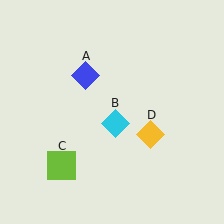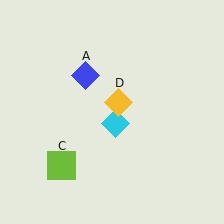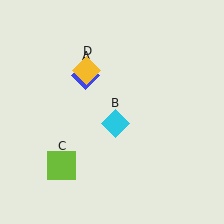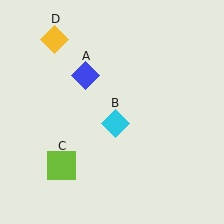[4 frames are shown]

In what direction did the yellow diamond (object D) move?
The yellow diamond (object D) moved up and to the left.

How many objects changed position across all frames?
1 object changed position: yellow diamond (object D).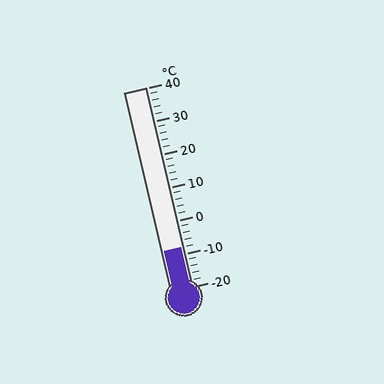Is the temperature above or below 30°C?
The temperature is below 30°C.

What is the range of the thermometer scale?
The thermometer scale ranges from -20°C to 40°C.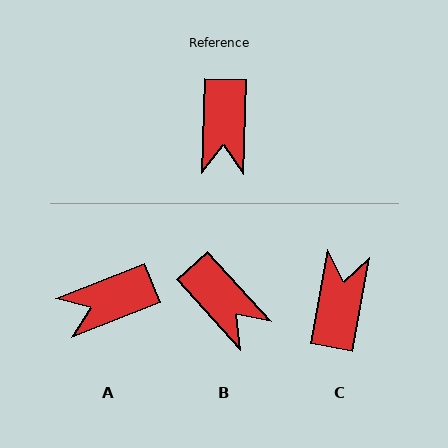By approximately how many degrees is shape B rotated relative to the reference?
Approximately 44 degrees counter-clockwise.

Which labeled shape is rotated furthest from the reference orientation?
C, about 171 degrees away.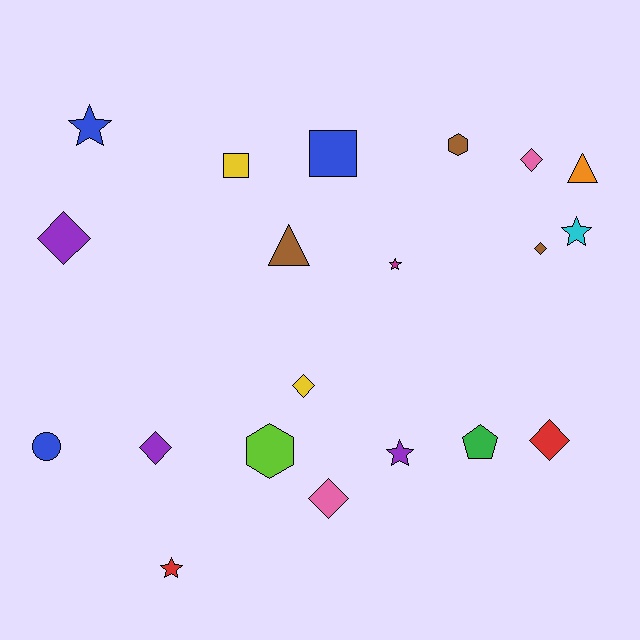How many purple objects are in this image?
There are 3 purple objects.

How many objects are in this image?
There are 20 objects.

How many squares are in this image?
There are 2 squares.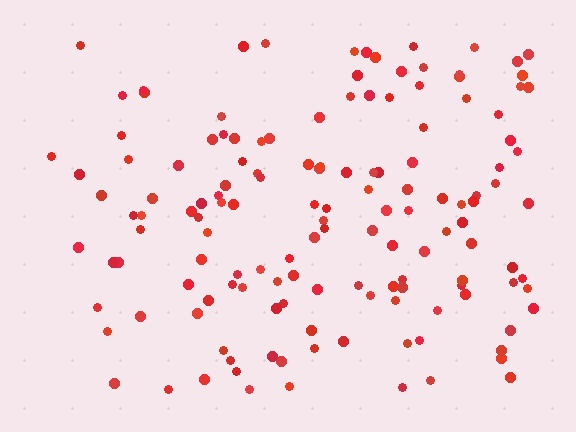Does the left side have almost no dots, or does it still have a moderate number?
Still a moderate number, just noticeably fewer than the right.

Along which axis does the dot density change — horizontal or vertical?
Horizontal.